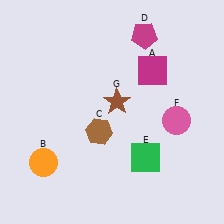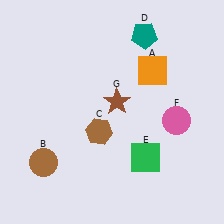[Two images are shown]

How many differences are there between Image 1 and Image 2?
There are 3 differences between the two images.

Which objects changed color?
A changed from magenta to orange. B changed from orange to brown. D changed from magenta to teal.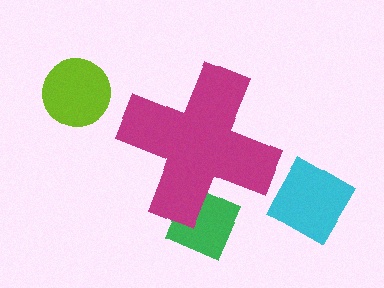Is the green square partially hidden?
Yes, the green square is partially hidden behind the magenta cross.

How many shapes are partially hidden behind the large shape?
1 shape is partially hidden.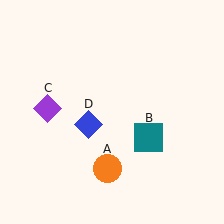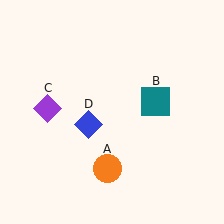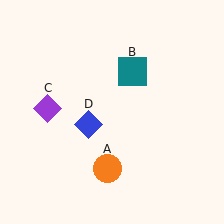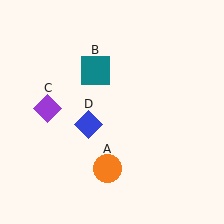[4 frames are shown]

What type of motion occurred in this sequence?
The teal square (object B) rotated counterclockwise around the center of the scene.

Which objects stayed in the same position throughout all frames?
Orange circle (object A) and purple diamond (object C) and blue diamond (object D) remained stationary.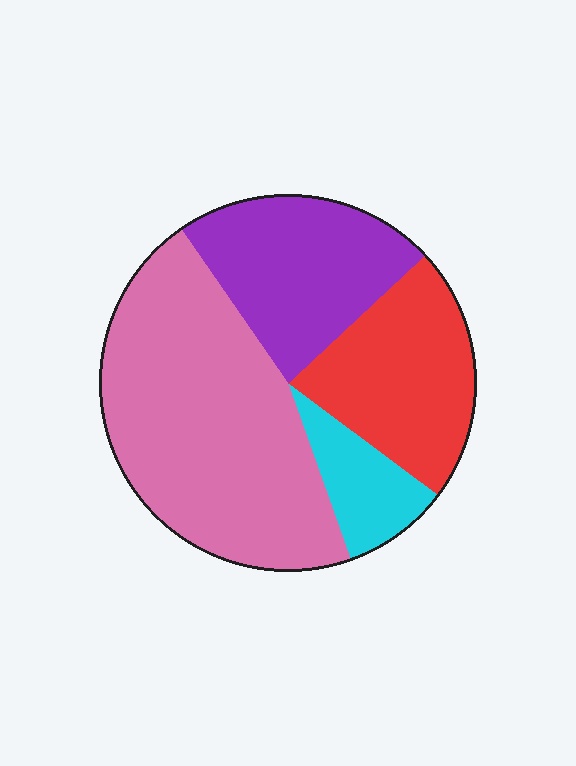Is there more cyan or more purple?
Purple.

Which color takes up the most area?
Pink, at roughly 45%.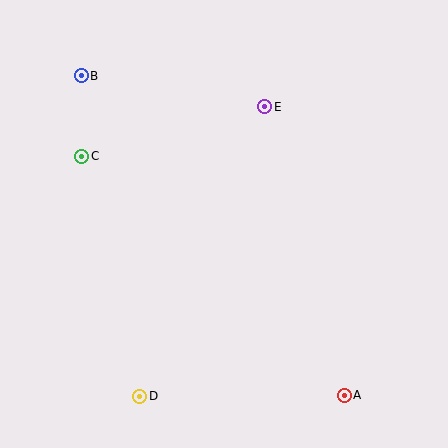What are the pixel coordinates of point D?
Point D is at (140, 396).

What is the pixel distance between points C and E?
The distance between C and E is 190 pixels.